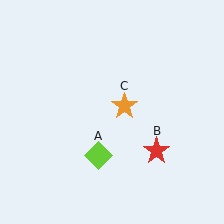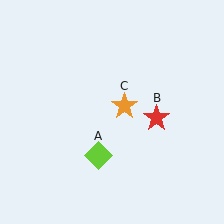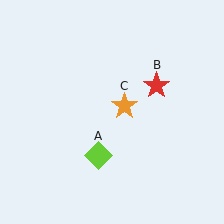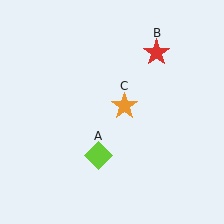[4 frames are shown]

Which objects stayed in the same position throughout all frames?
Lime diamond (object A) and orange star (object C) remained stationary.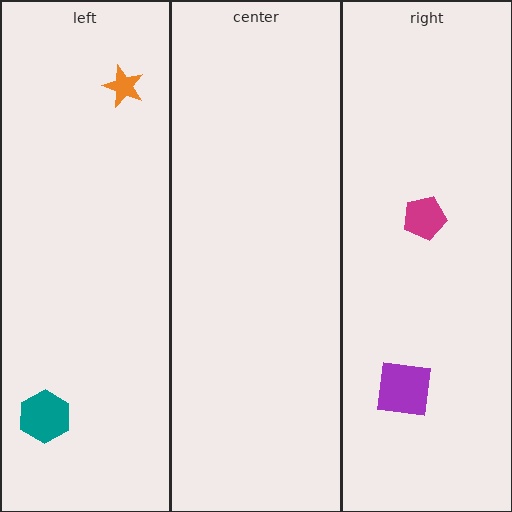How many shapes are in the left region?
2.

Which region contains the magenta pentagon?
The right region.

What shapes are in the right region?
The magenta pentagon, the purple square.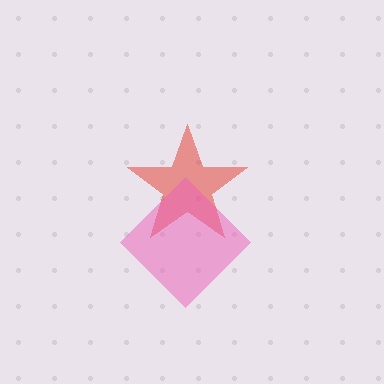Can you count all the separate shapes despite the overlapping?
Yes, there are 2 separate shapes.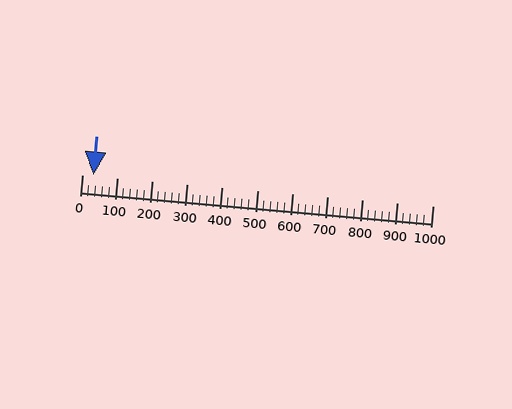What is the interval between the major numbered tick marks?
The major tick marks are spaced 100 units apart.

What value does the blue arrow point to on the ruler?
The blue arrow points to approximately 32.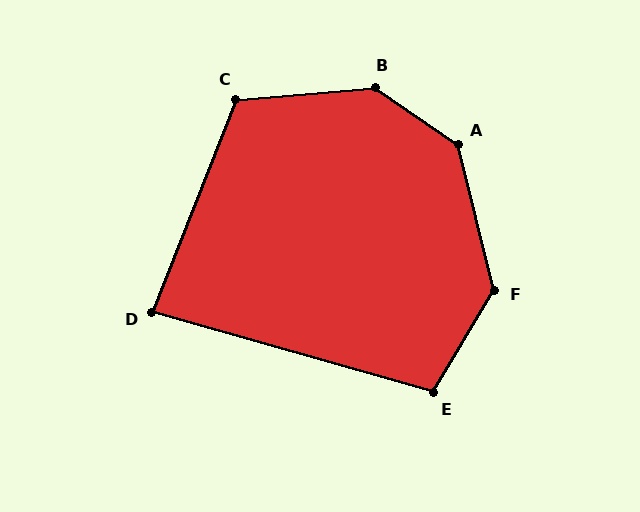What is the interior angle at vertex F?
Approximately 135 degrees (obtuse).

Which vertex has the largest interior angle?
B, at approximately 140 degrees.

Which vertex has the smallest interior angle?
D, at approximately 84 degrees.